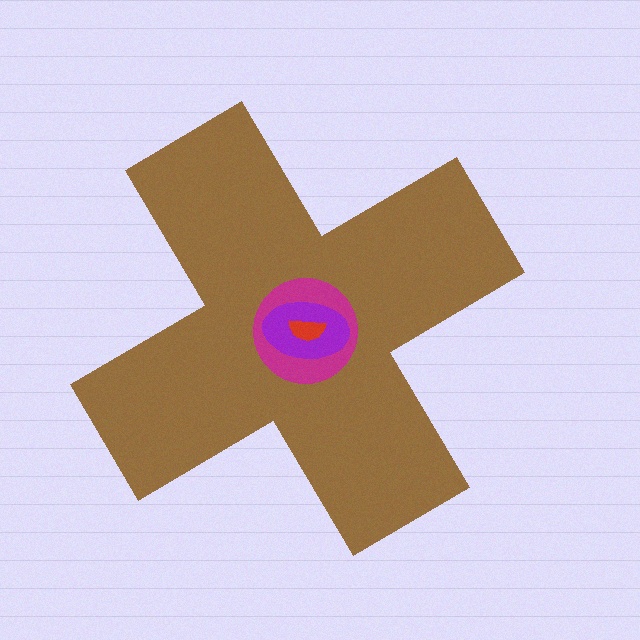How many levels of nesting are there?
4.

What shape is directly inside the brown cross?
The magenta circle.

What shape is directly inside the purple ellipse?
The red semicircle.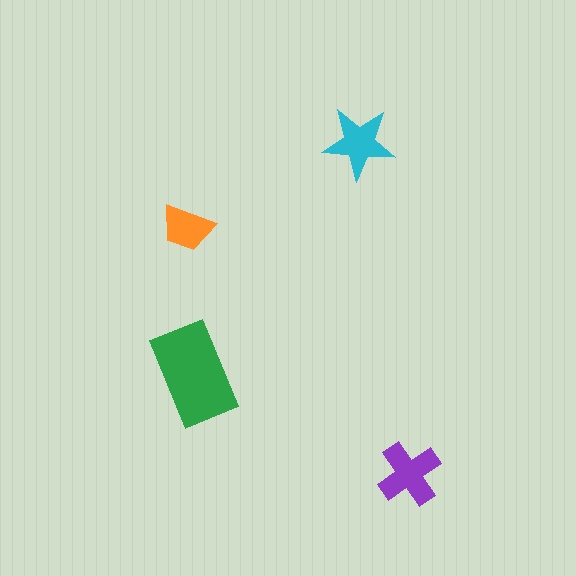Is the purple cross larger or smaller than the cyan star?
Larger.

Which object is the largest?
The green rectangle.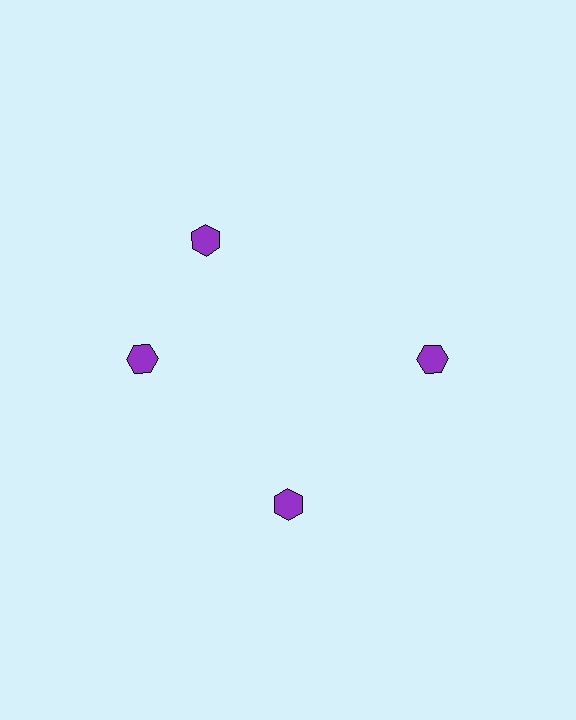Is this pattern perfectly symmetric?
No. The 4 purple hexagons are arranged in a ring, but one element near the 12 o'clock position is rotated out of alignment along the ring, breaking the 4-fold rotational symmetry.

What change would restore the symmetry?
The symmetry would be restored by rotating it back into even spacing with its neighbors so that all 4 hexagons sit at equal angles and equal distance from the center.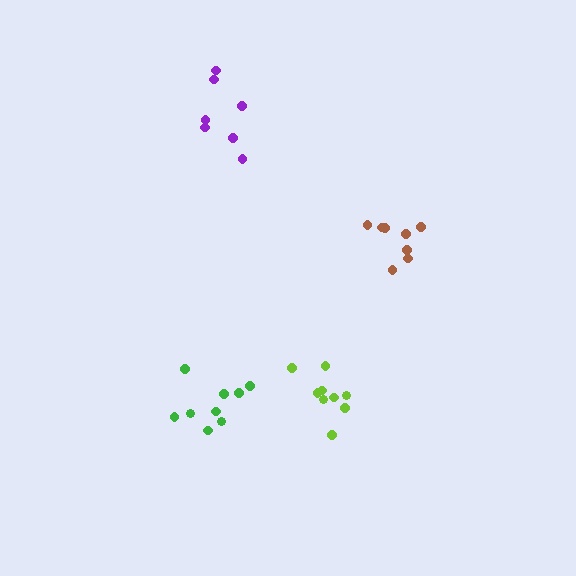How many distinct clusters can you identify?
There are 4 distinct clusters.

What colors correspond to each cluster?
The clusters are colored: lime, purple, green, brown.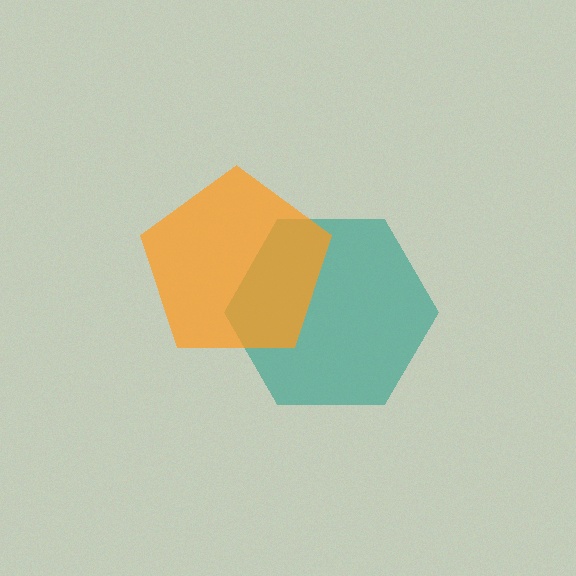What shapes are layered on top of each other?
The layered shapes are: a teal hexagon, an orange pentagon.